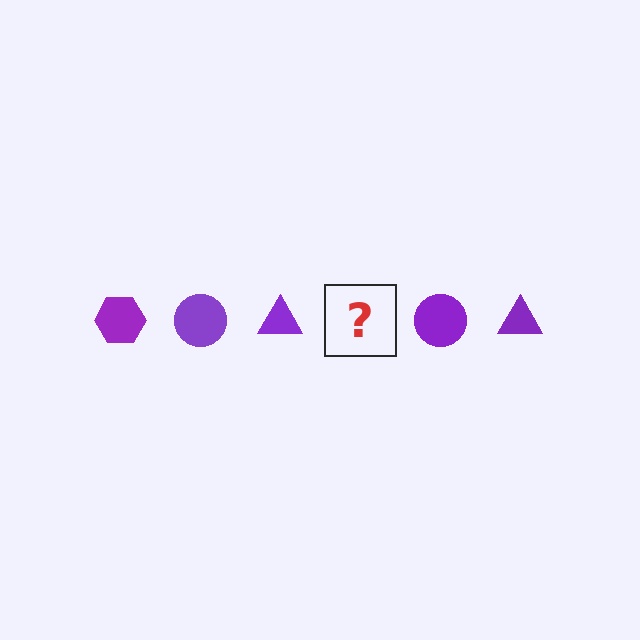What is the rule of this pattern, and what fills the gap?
The rule is that the pattern cycles through hexagon, circle, triangle shapes in purple. The gap should be filled with a purple hexagon.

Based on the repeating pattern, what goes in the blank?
The blank should be a purple hexagon.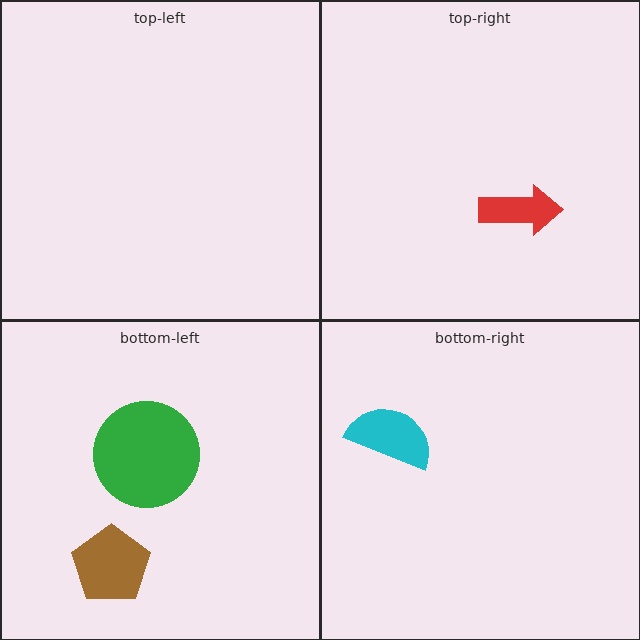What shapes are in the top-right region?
The red arrow.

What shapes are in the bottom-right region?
The cyan semicircle.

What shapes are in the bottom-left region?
The brown pentagon, the green circle.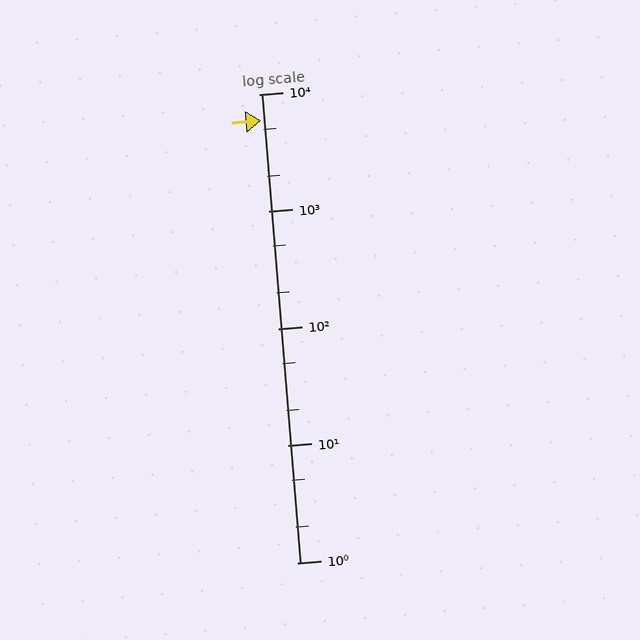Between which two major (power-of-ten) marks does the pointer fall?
The pointer is between 1000 and 10000.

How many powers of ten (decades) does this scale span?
The scale spans 4 decades, from 1 to 10000.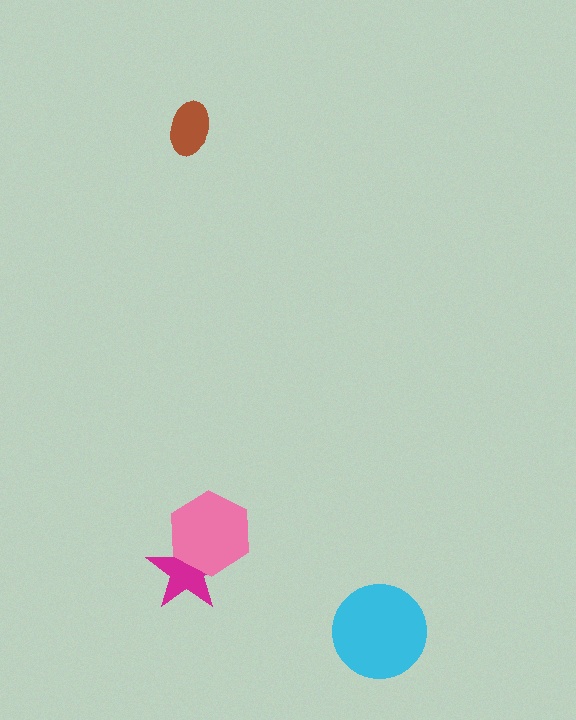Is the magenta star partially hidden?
Yes, it is partially covered by another shape.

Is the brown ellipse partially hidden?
No, no other shape covers it.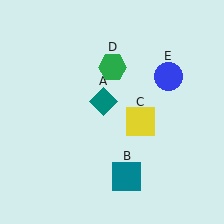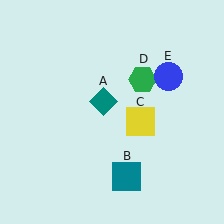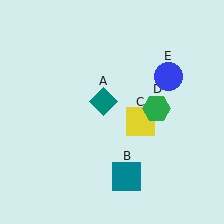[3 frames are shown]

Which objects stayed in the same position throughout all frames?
Teal diamond (object A) and teal square (object B) and yellow square (object C) and blue circle (object E) remained stationary.